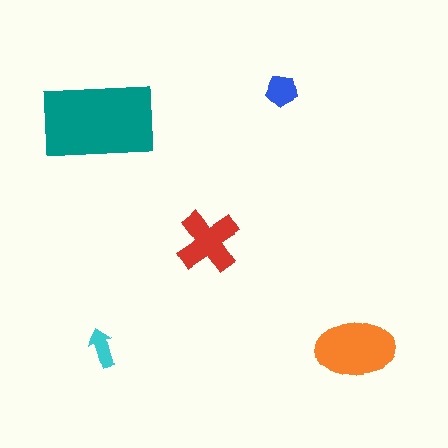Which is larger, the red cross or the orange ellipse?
The orange ellipse.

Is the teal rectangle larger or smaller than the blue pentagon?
Larger.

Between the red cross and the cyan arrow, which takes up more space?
The red cross.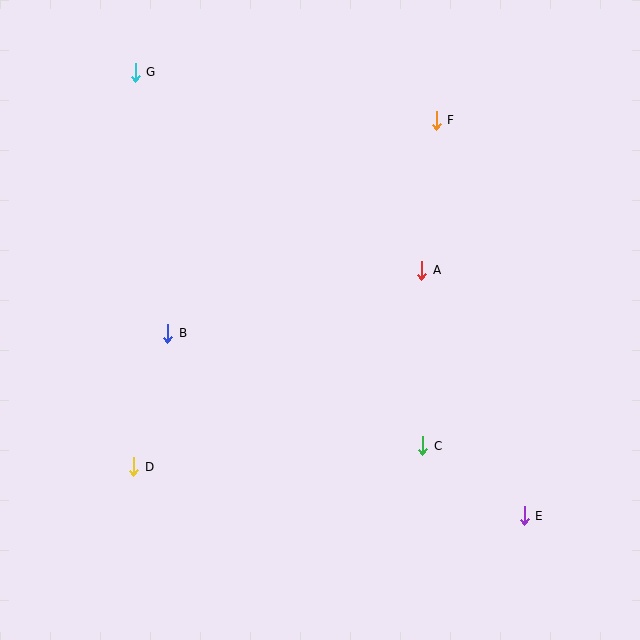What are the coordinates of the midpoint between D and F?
The midpoint between D and F is at (285, 293).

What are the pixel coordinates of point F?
Point F is at (436, 120).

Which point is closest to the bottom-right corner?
Point E is closest to the bottom-right corner.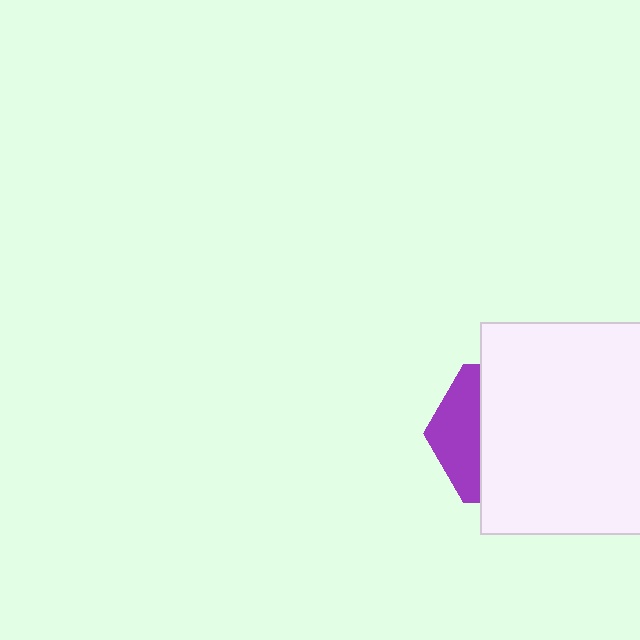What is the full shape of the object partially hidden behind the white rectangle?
The partially hidden object is a purple hexagon.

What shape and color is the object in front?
The object in front is a white rectangle.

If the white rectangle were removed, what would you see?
You would see the complete purple hexagon.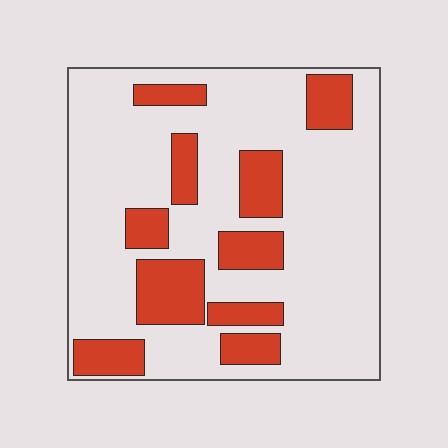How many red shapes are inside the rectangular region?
10.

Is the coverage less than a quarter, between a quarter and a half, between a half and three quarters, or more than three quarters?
Less than a quarter.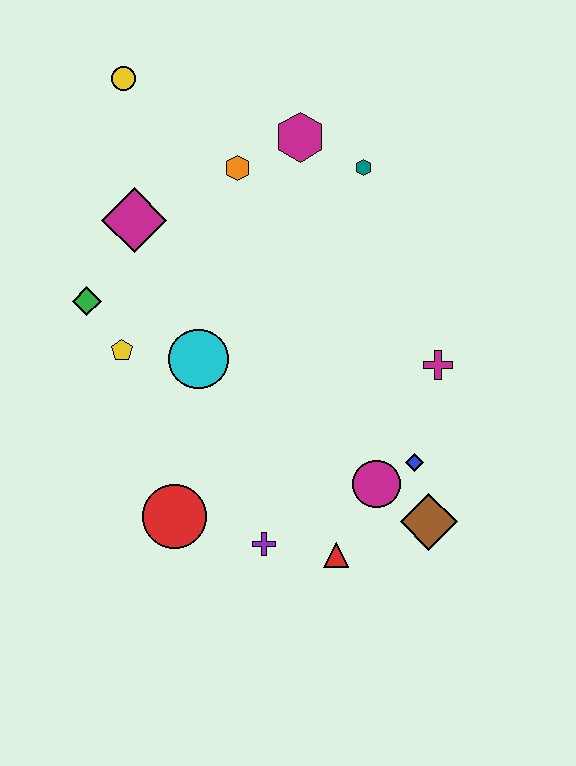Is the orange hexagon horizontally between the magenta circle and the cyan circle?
Yes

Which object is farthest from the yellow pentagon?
The brown diamond is farthest from the yellow pentagon.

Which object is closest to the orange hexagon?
The magenta hexagon is closest to the orange hexagon.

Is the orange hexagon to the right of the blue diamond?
No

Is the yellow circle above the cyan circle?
Yes